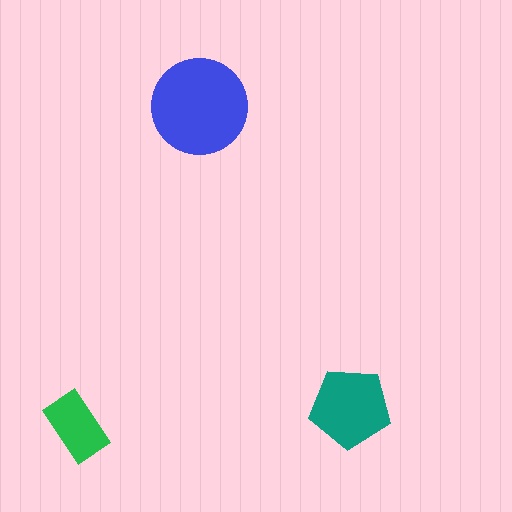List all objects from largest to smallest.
The blue circle, the teal pentagon, the green rectangle.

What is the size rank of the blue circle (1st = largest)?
1st.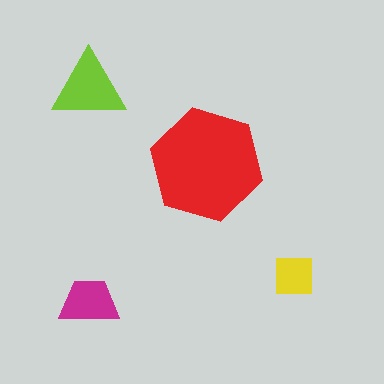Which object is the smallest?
The yellow square.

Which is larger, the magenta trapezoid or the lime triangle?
The lime triangle.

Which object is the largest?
The red hexagon.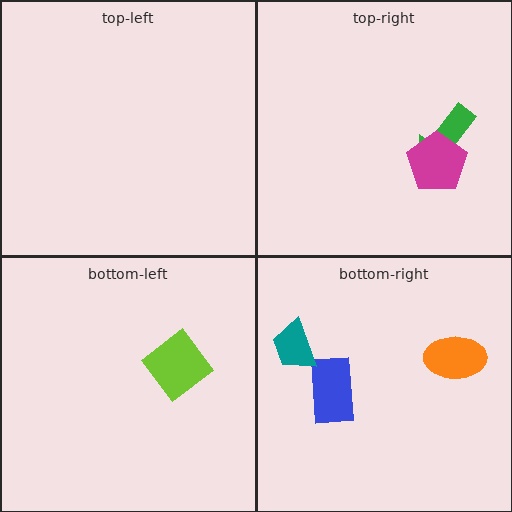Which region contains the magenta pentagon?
The top-right region.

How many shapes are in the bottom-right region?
3.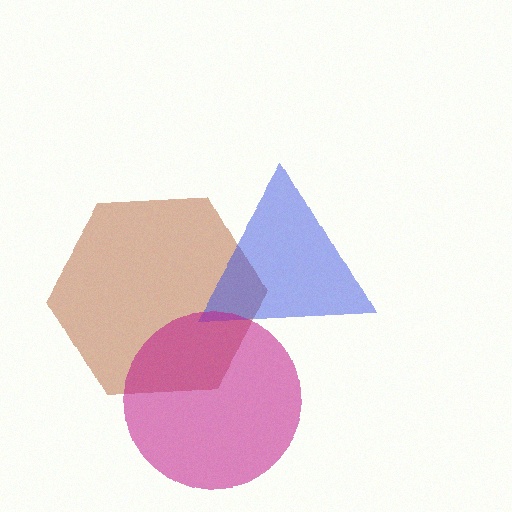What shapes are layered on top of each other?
The layered shapes are: a brown hexagon, a blue triangle, a magenta circle.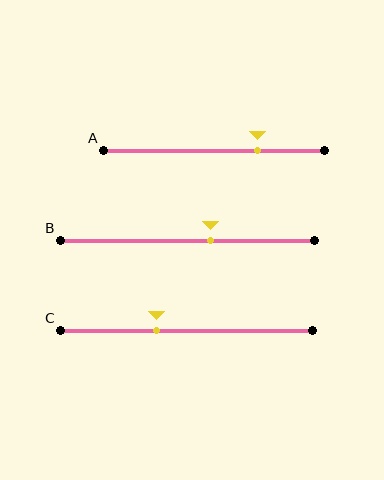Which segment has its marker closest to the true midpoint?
Segment B has its marker closest to the true midpoint.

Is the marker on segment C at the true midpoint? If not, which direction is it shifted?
No, the marker on segment C is shifted to the left by about 12% of the segment length.